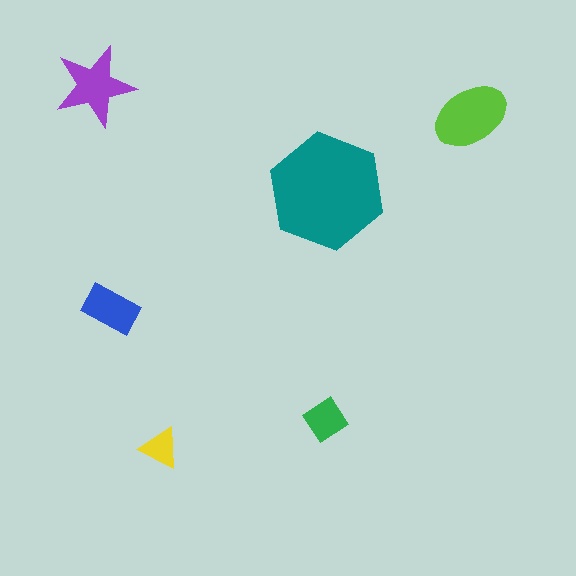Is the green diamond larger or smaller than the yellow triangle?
Larger.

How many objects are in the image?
There are 6 objects in the image.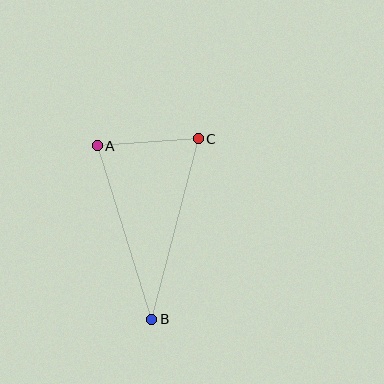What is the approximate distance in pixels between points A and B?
The distance between A and B is approximately 182 pixels.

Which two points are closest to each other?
Points A and C are closest to each other.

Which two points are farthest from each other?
Points B and C are farthest from each other.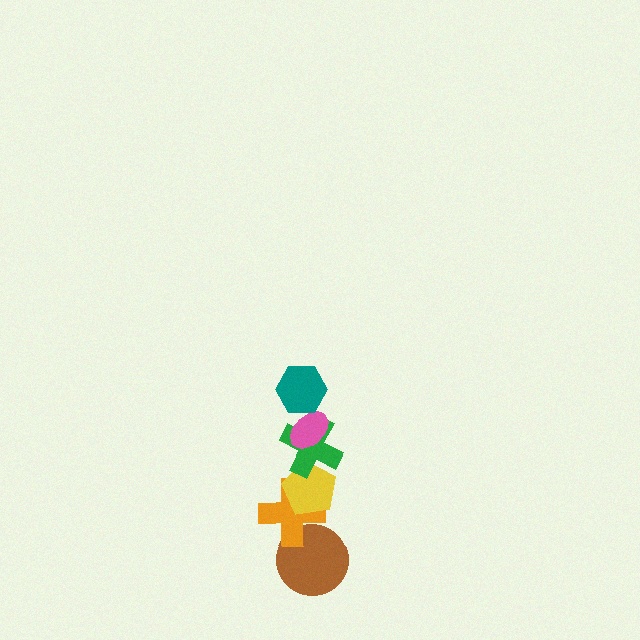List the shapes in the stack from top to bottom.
From top to bottom: the teal hexagon, the pink ellipse, the green cross, the yellow pentagon, the orange cross, the brown circle.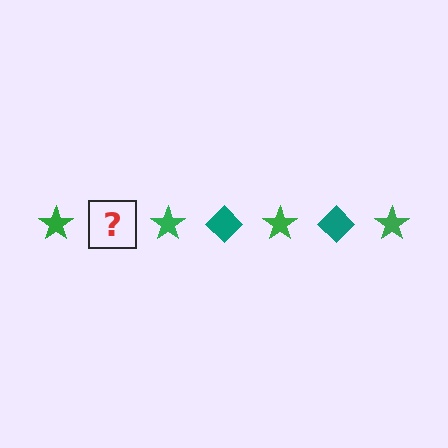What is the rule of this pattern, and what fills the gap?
The rule is that the pattern alternates between green star and teal diamond. The gap should be filled with a teal diamond.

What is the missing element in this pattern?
The missing element is a teal diamond.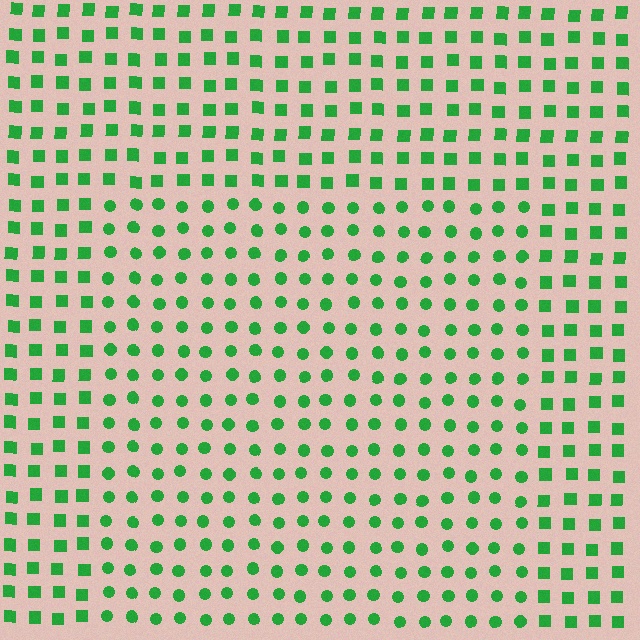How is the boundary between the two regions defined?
The boundary is defined by a change in element shape: circles inside vs. squares outside. All elements share the same color and spacing.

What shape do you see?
I see a rectangle.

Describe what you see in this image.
The image is filled with small green elements arranged in a uniform grid. A rectangle-shaped region contains circles, while the surrounding area contains squares. The boundary is defined purely by the change in element shape.